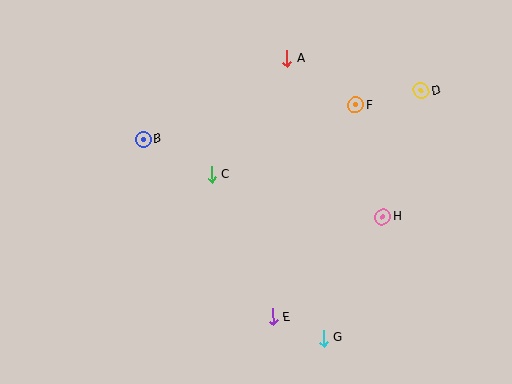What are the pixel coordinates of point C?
Point C is at (211, 174).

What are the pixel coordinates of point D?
Point D is at (421, 91).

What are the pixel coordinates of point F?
Point F is at (355, 105).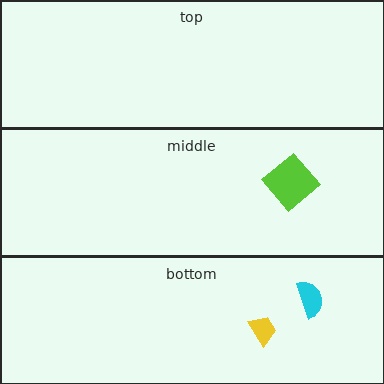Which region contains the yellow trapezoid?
The bottom region.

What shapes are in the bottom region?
The cyan semicircle, the yellow trapezoid.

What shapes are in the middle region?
The lime diamond.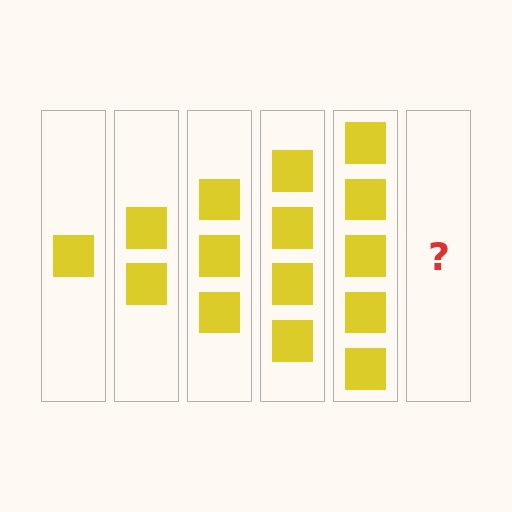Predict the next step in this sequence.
The next step is 6 squares.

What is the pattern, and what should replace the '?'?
The pattern is that each step adds one more square. The '?' should be 6 squares.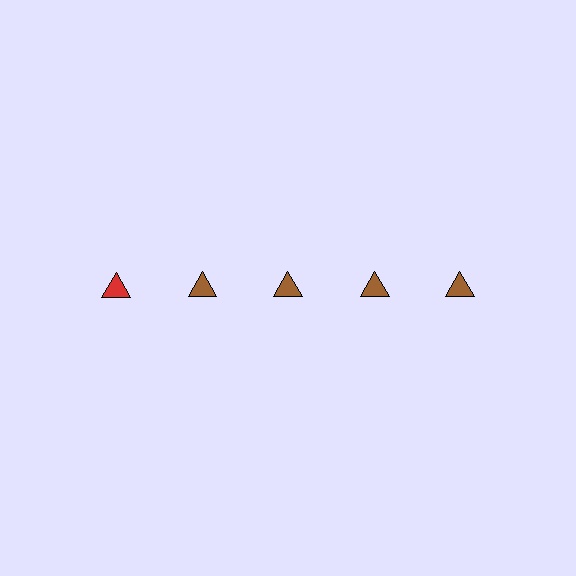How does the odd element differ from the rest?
It has a different color: red instead of brown.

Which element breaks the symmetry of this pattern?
The red triangle in the top row, leftmost column breaks the symmetry. All other shapes are brown triangles.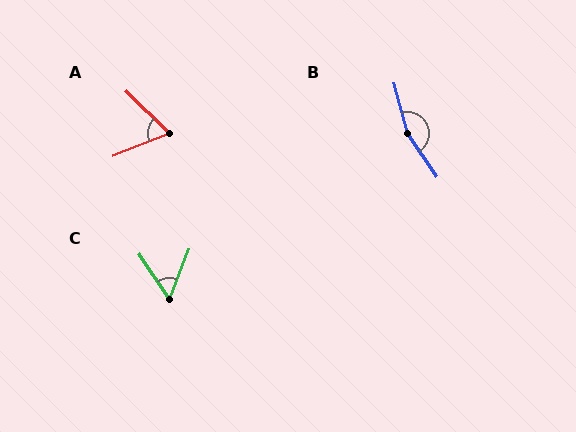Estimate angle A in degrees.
Approximately 67 degrees.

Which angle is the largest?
B, at approximately 161 degrees.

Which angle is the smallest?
C, at approximately 55 degrees.